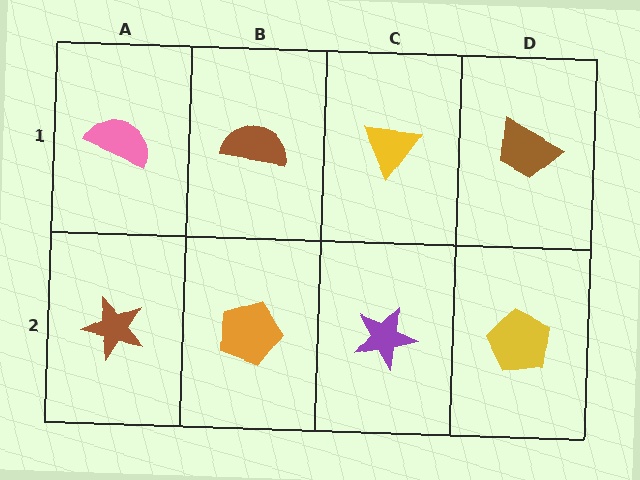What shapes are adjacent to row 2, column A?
A pink semicircle (row 1, column A), an orange pentagon (row 2, column B).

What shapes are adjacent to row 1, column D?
A yellow pentagon (row 2, column D), a yellow triangle (row 1, column C).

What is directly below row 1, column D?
A yellow pentagon.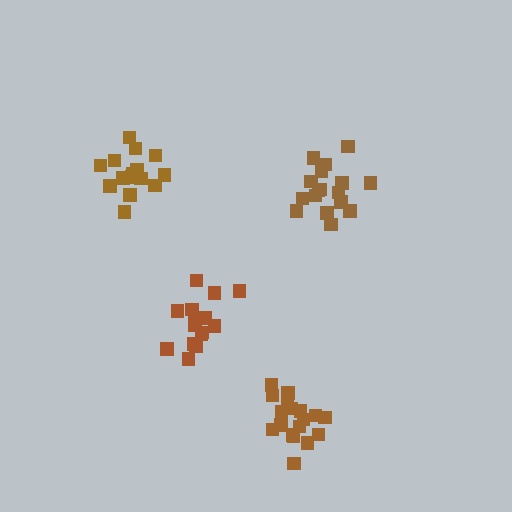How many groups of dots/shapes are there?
There are 4 groups.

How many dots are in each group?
Group 1: 15 dots, Group 2: 19 dots, Group 3: 18 dots, Group 4: 15 dots (67 total).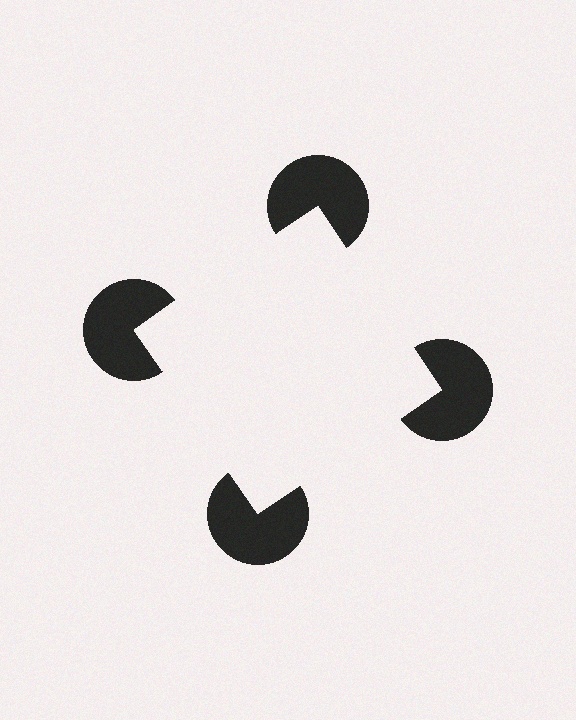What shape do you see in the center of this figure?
An illusory square — its edges are inferred from the aligned wedge cuts in the pac-man discs, not physically drawn.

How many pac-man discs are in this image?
There are 4 — one at each vertex of the illusory square.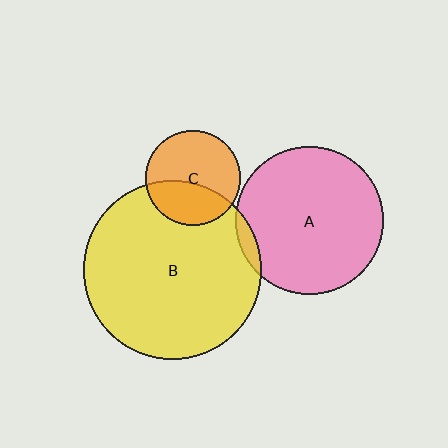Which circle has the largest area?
Circle B (yellow).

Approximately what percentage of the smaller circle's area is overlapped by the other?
Approximately 5%.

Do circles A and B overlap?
Yes.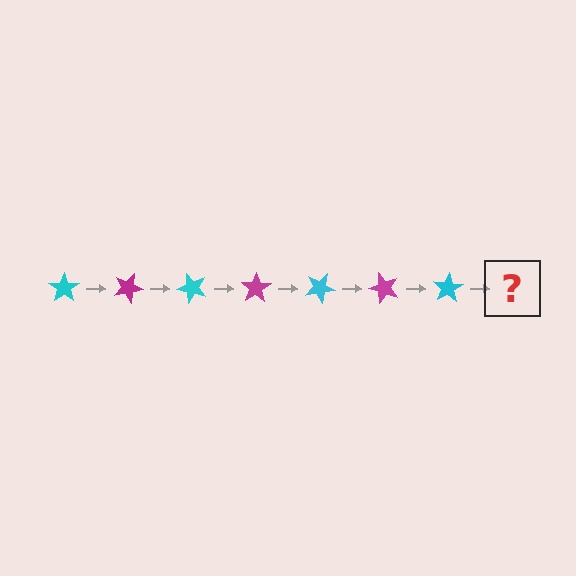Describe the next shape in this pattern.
It should be a magenta star, rotated 175 degrees from the start.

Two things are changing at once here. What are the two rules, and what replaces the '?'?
The two rules are that it rotates 25 degrees each step and the color cycles through cyan and magenta. The '?' should be a magenta star, rotated 175 degrees from the start.